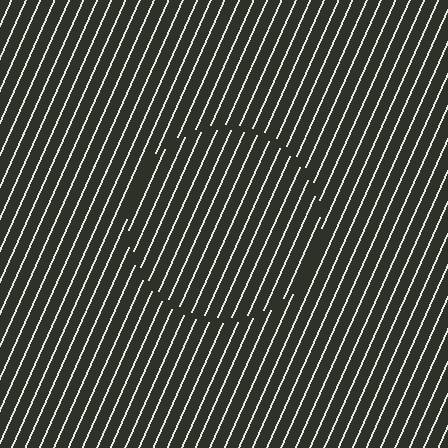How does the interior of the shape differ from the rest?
The interior of the shape contains the same grating, shifted by half a period — the contour is defined by the phase discontinuity where line-ends from the inner and outer gratings abut.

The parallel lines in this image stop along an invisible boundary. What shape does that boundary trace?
An illusory circle. The interior of the shape contains the same grating, shifted by half a period — the contour is defined by the phase discontinuity where line-ends from the inner and outer gratings abut.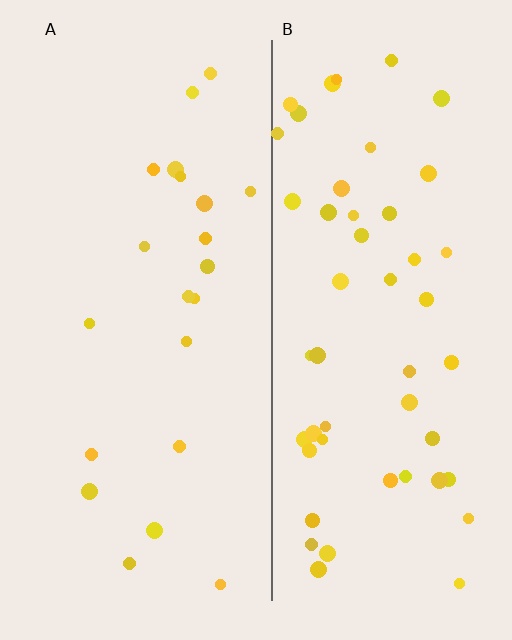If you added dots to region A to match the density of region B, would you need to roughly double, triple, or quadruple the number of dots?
Approximately double.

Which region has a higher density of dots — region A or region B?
B (the right).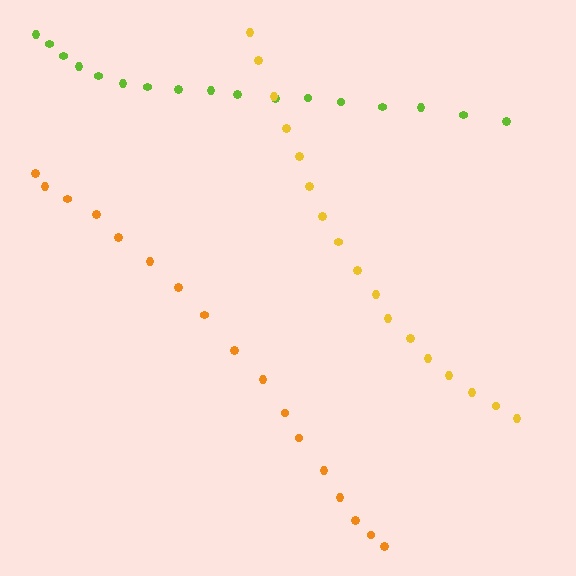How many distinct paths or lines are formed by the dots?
There are 3 distinct paths.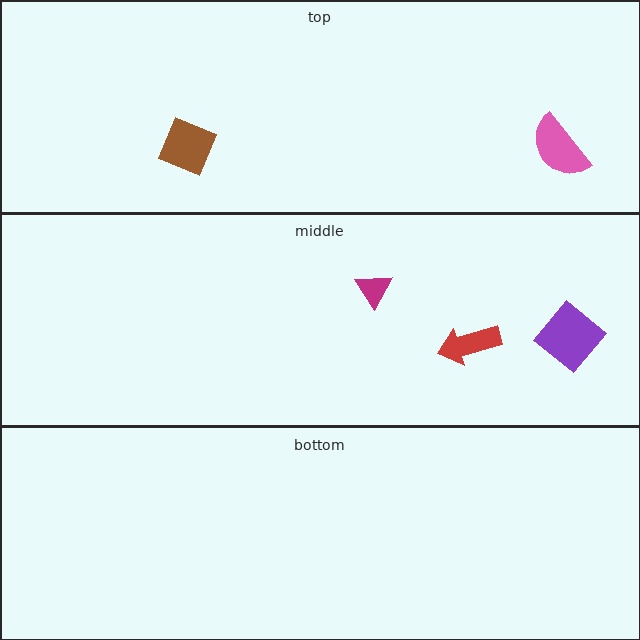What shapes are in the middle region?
The purple diamond, the red arrow, the magenta triangle.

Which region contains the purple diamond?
The middle region.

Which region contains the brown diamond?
The top region.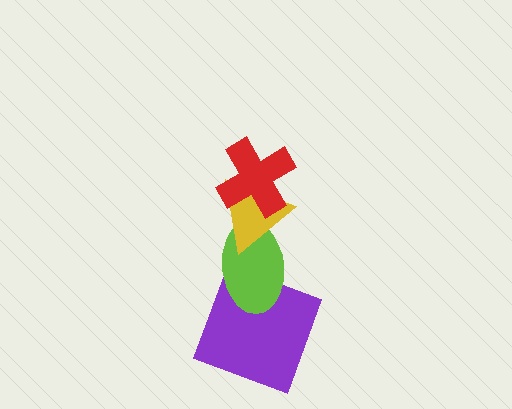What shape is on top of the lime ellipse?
The yellow triangle is on top of the lime ellipse.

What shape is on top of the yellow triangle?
The red cross is on top of the yellow triangle.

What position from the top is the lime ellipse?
The lime ellipse is 3rd from the top.